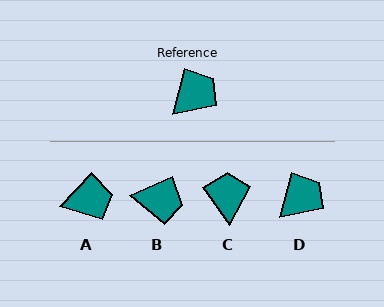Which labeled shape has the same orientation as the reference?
D.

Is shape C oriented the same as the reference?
No, it is off by about 51 degrees.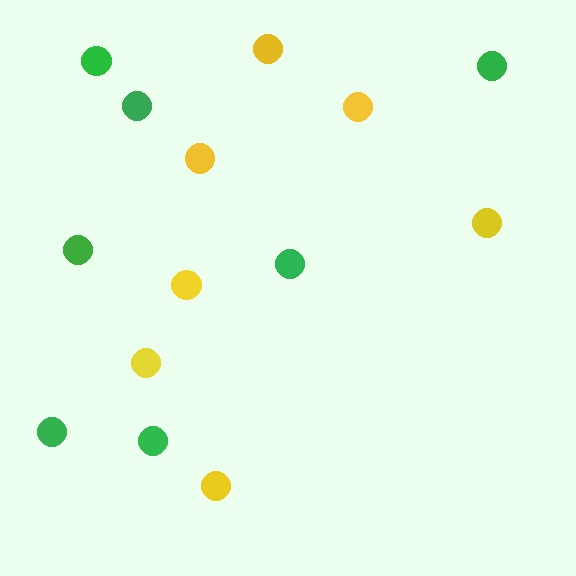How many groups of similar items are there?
There are 2 groups: one group of yellow circles (7) and one group of green circles (7).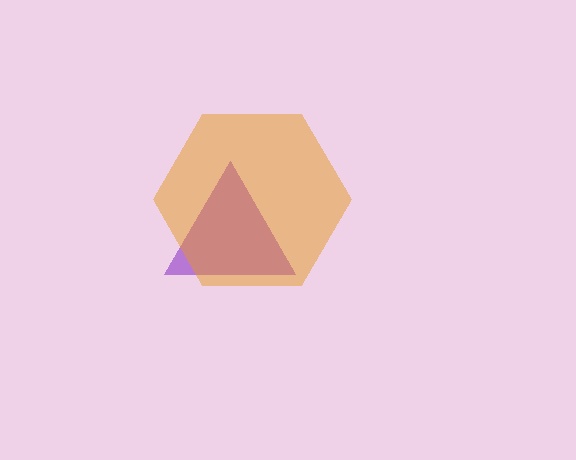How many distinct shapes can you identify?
There are 2 distinct shapes: a purple triangle, an orange hexagon.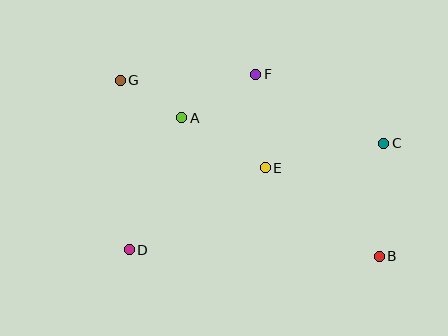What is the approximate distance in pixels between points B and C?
The distance between B and C is approximately 113 pixels.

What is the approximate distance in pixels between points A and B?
The distance between A and B is approximately 241 pixels.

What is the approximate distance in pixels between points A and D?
The distance between A and D is approximately 142 pixels.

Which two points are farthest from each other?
Points B and G are farthest from each other.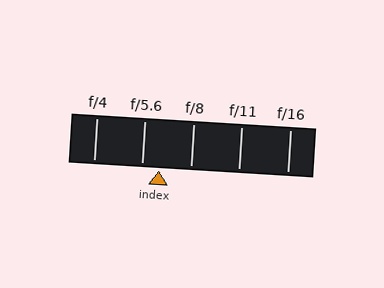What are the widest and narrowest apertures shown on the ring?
The widest aperture shown is f/4 and the narrowest is f/16.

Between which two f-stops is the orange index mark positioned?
The index mark is between f/5.6 and f/8.